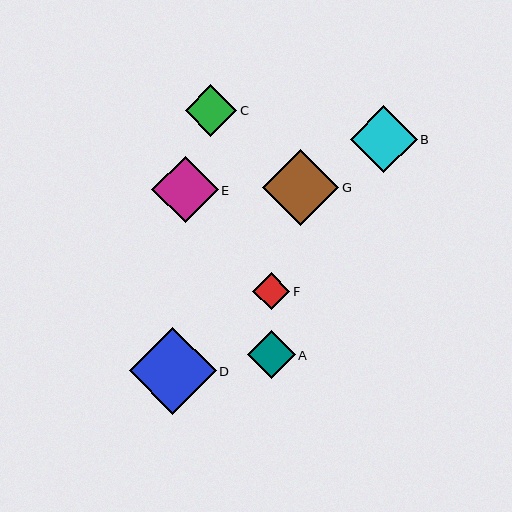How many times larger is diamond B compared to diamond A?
Diamond B is approximately 1.4 times the size of diamond A.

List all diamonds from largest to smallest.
From largest to smallest: D, G, B, E, C, A, F.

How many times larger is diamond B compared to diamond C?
Diamond B is approximately 1.3 times the size of diamond C.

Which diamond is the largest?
Diamond D is the largest with a size of approximately 87 pixels.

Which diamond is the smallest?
Diamond F is the smallest with a size of approximately 38 pixels.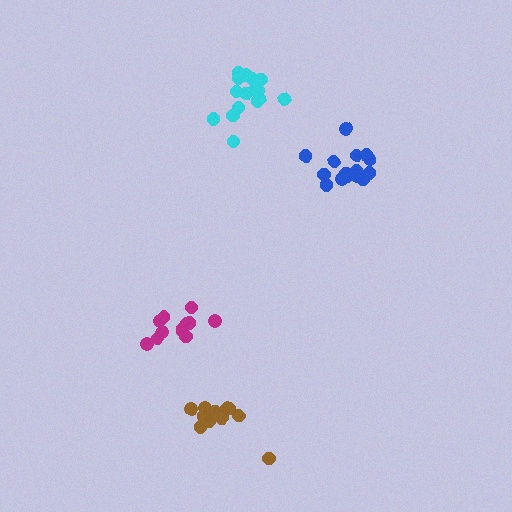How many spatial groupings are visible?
There are 4 spatial groupings.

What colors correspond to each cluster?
The clusters are colored: magenta, blue, brown, cyan.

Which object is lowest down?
The brown cluster is bottommost.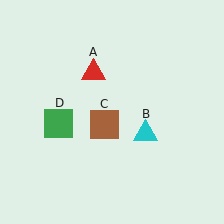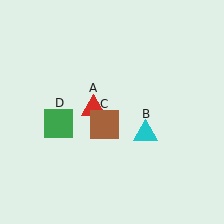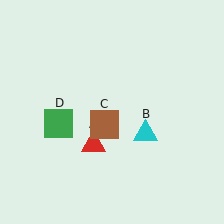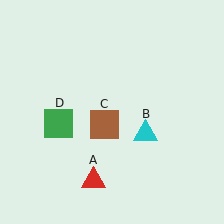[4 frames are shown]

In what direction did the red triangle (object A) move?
The red triangle (object A) moved down.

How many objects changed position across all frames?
1 object changed position: red triangle (object A).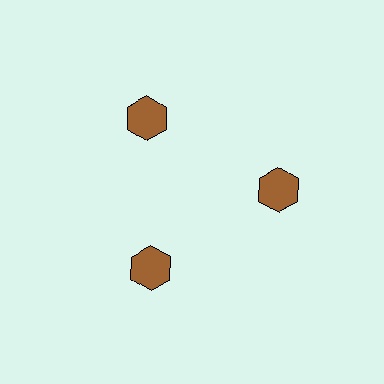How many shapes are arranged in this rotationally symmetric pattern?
There are 3 shapes, arranged in 3 groups of 1.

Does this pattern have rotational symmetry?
Yes, this pattern has 3-fold rotational symmetry. It looks the same after rotating 120 degrees around the center.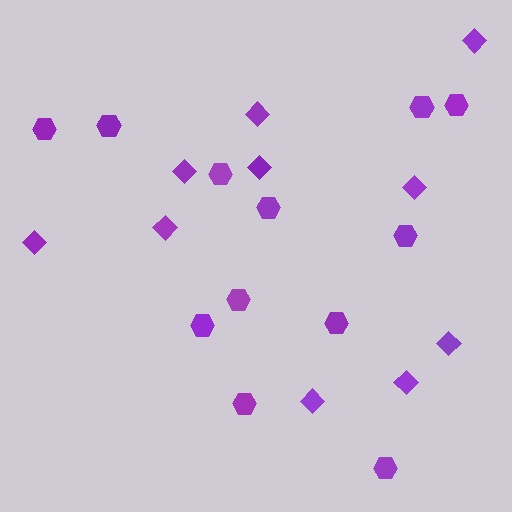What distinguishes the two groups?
There are 2 groups: one group of hexagons (12) and one group of diamonds (10).